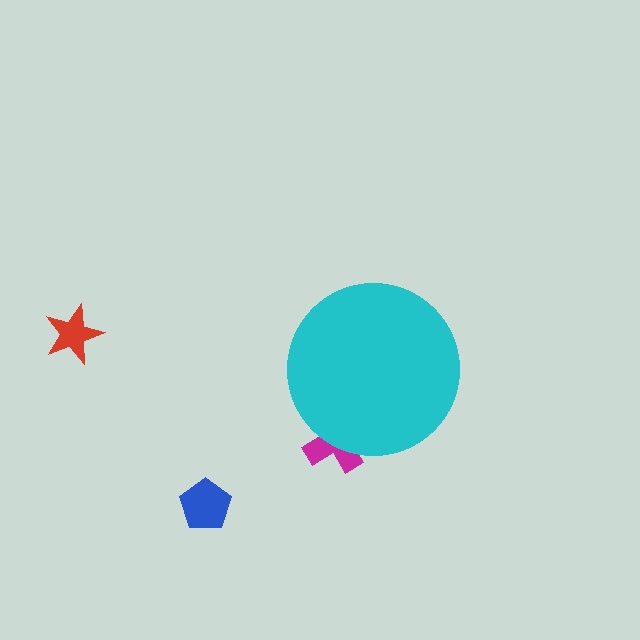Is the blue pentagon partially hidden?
No, the blue pentagon is fully visible.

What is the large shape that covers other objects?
A cyan circle.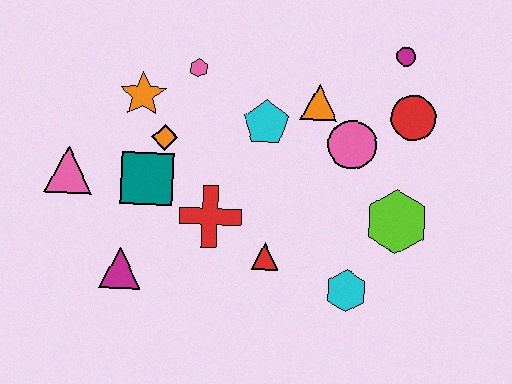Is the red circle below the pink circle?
No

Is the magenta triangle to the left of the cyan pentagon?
Yes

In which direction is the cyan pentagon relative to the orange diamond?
The cyan pentagon is to the right of the orange diamond.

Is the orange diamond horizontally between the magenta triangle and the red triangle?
Yes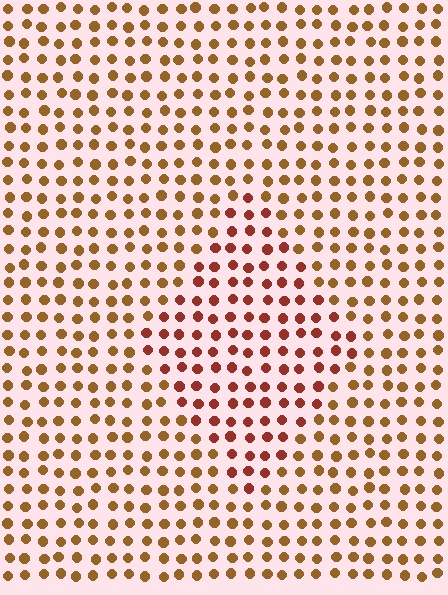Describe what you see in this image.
The image is filled with small brown elements in a uniform arrangement. A diamond-shaped region is visible where the elements are tinted to a slightly different hue, forming a subtle color boundary.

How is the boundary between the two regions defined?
The boundary is defined purely by a slight shift in hue (about 28 degrees). Spacing, size, and orientation are identical on both sides.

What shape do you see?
I see a diamond.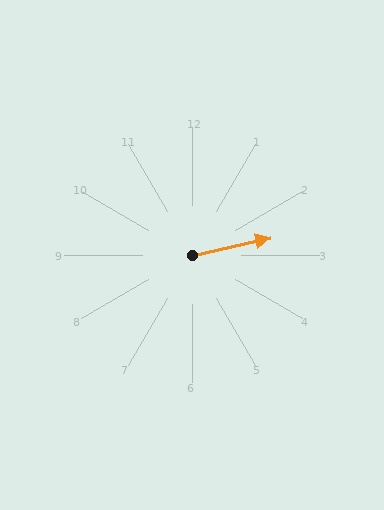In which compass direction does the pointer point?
East.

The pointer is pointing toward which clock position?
Roughly 3 o'clock.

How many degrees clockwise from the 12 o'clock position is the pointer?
Approximately 78 degrees.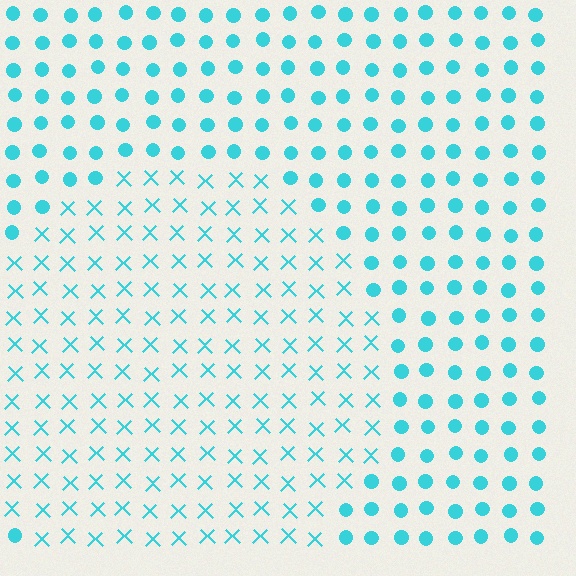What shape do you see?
I see a circle.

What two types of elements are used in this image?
The image uses X marks inside the circle region and circles outside it.